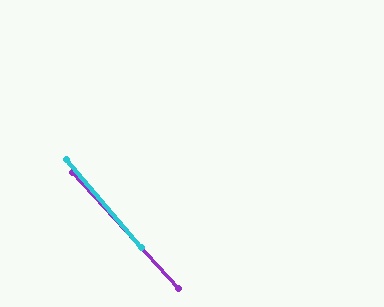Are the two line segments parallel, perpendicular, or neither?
Parallel — their directions differ by only 2.0°.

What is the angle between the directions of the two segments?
Approximately 2 degrees.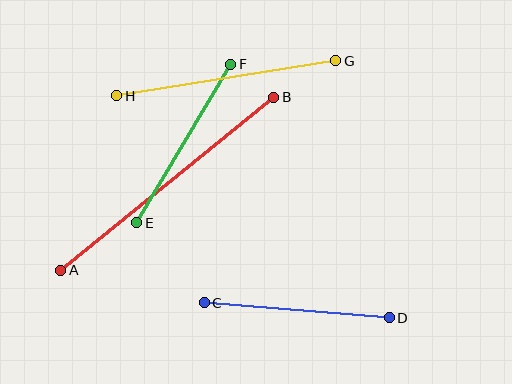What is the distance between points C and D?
The distance is approximately 186 pixels.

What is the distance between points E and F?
The distance is approximately 184 pixels.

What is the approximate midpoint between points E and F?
The midpoint is at approximately (184, 144) pixels.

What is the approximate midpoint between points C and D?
The midpoint is at approximately (297, 310) pixels.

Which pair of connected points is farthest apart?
Points A and B are farthest apart.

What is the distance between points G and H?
The distance is approximately 222 pixels.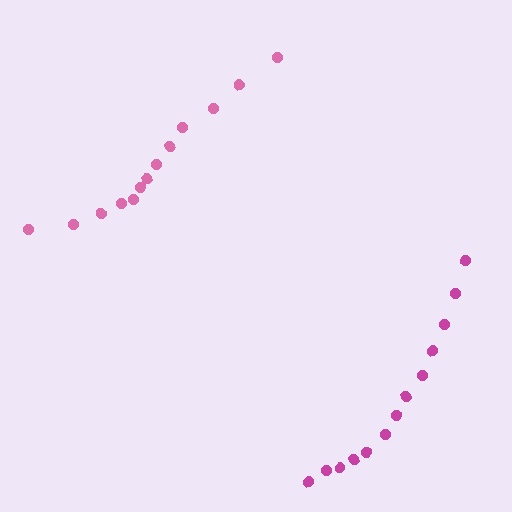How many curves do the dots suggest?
There are 2 distinct paths.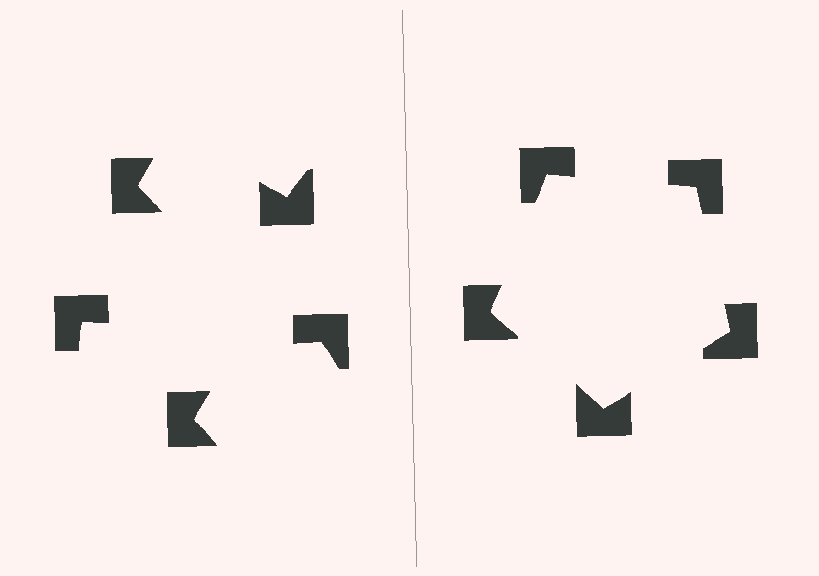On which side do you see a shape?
An illusory pentagon appears on the right side. On the left side the wedge cuts are rotated, so no coherent shape forms.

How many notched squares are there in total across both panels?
10 — 5 on each side.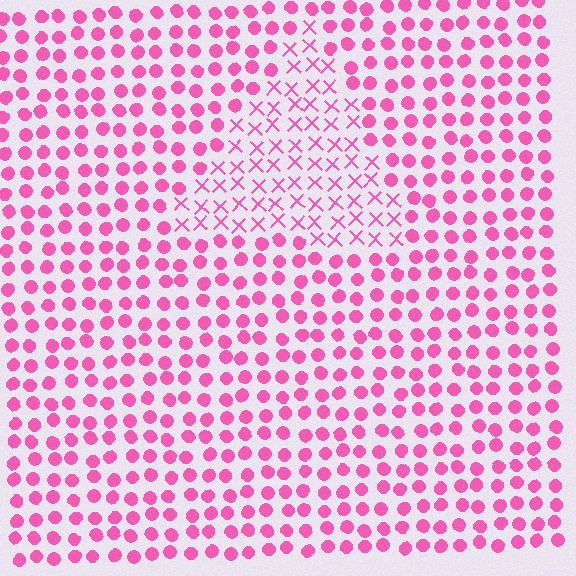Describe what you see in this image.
The image is filled with small pink elements arranged in a uniform grid. A triangle-shaped region contains X marks, while the surrounding area contains circles. The boundary is defined purely by the change in element shape.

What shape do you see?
I see a triangle.